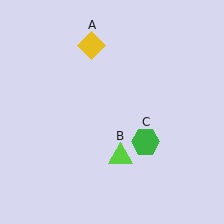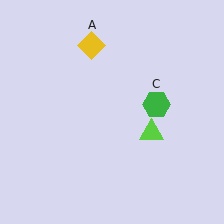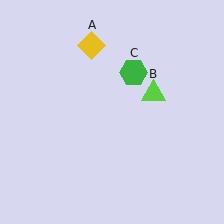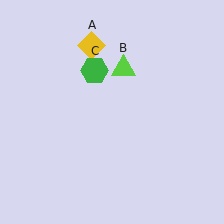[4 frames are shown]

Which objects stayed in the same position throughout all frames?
Yellow diamond (object A) remained stationary.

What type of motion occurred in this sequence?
The lime triangle (object B), green hexagon (object C) rotated counterclockwise around the center of the scene.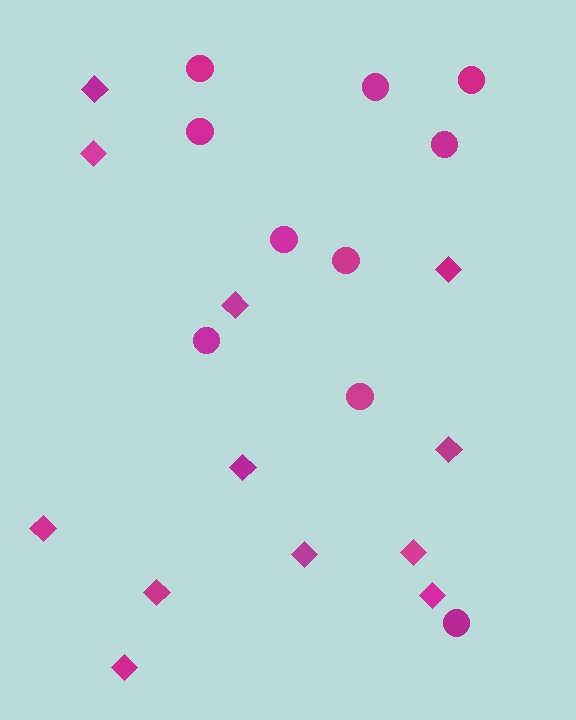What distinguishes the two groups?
There are 2 groups: one group of diamonds (12) and one group of circles (10).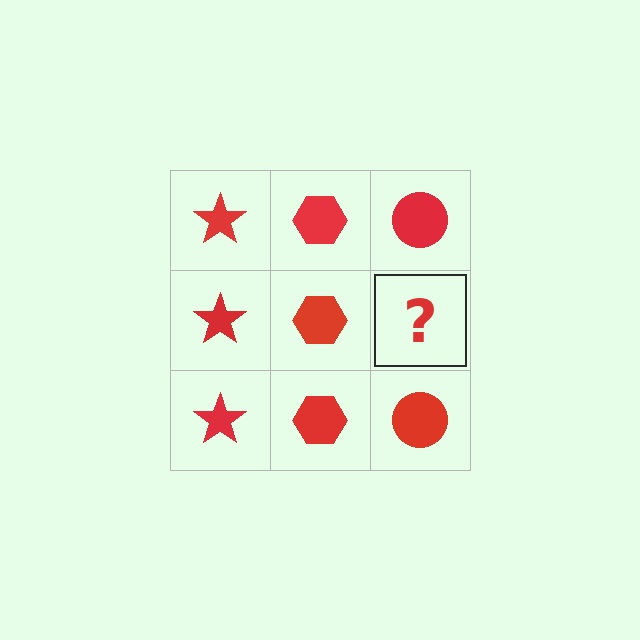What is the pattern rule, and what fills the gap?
The rule is that each column has a consistent shape. The gap should be filled with a red circle.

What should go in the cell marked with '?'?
The missing cell should contain a red circle.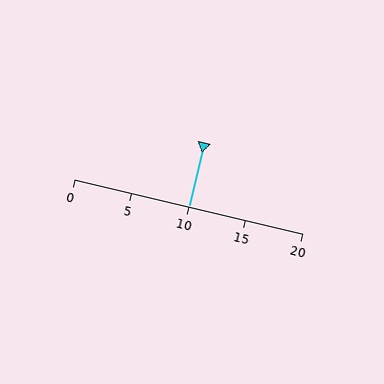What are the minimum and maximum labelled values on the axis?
The axis runs from 0 to 20.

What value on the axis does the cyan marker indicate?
The marker indicates approximately 10.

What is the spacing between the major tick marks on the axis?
The major ticks are spaced 5 apart.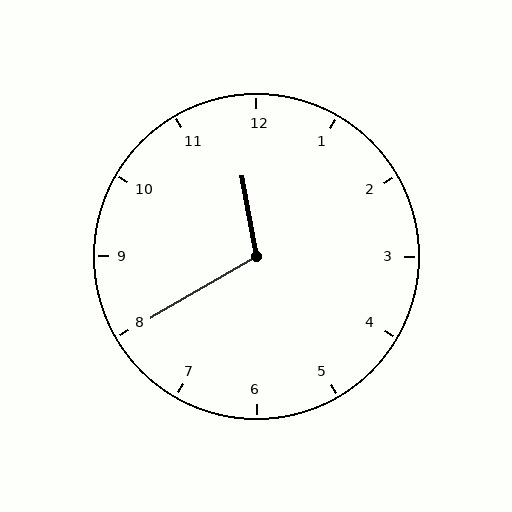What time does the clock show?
11:40.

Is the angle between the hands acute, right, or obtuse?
It is obtuse.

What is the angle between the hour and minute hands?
Approximately 110 degrees.